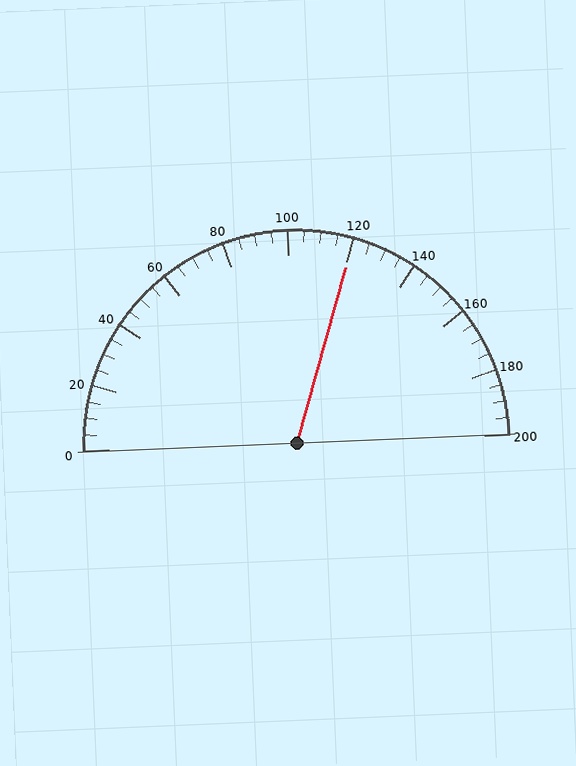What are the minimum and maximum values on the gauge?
The gauge ranges from 0 to 200.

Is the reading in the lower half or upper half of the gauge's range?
The reading is in the upper half of the range (0 to 200).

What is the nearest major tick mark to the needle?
The nearest major tick mark is 120.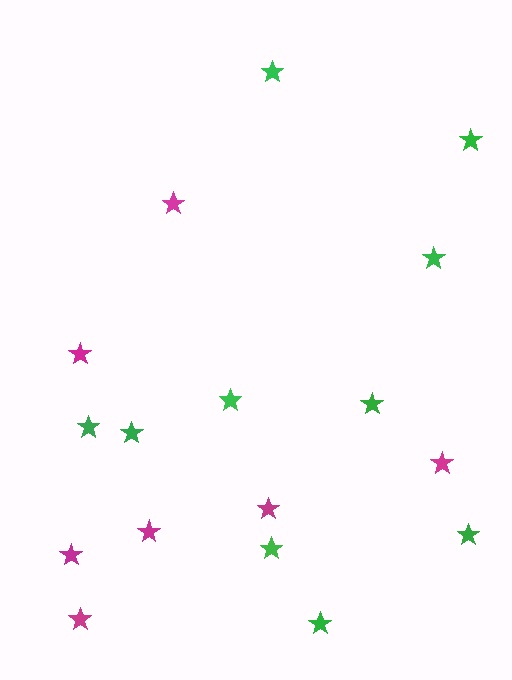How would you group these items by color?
There are 2 groups: one group of magenta stars (7) and one group of green stars (10).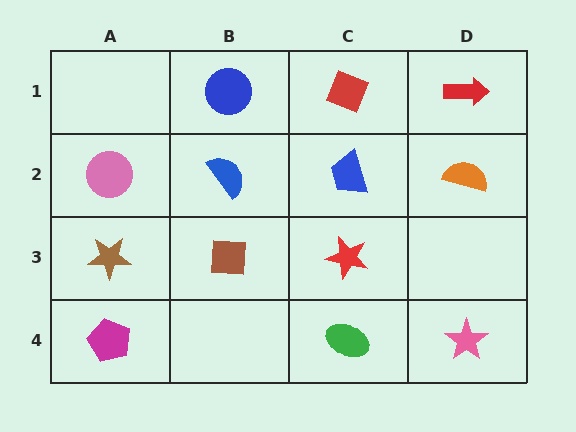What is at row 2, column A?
A pink circle.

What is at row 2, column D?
An orange semicircle.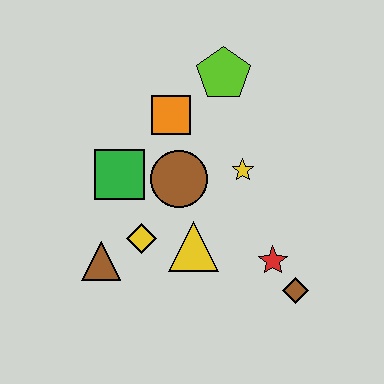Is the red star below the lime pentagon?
Yes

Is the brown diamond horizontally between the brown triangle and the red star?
No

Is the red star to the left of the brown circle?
No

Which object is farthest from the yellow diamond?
The lime pentagon is farthest from the yellow diamond.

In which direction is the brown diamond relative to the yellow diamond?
The brown diamond is to the right of the yellow diamond.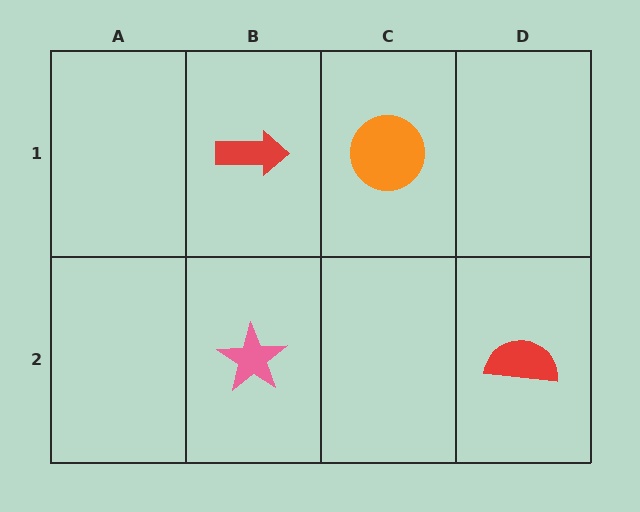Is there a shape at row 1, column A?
No, that cell is empty.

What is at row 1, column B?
A red arrow.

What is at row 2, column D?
A red semicircle.